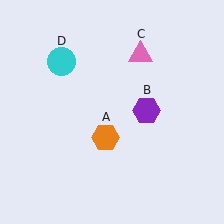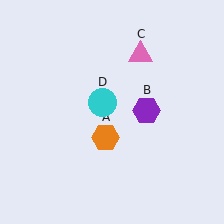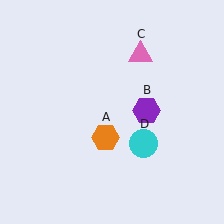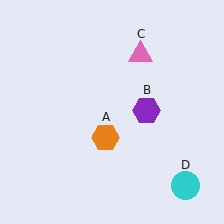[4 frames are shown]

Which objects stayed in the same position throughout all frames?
Orange hexagon (object A) and purple hexagon (object B) and pink triangle (object C) remained stationary.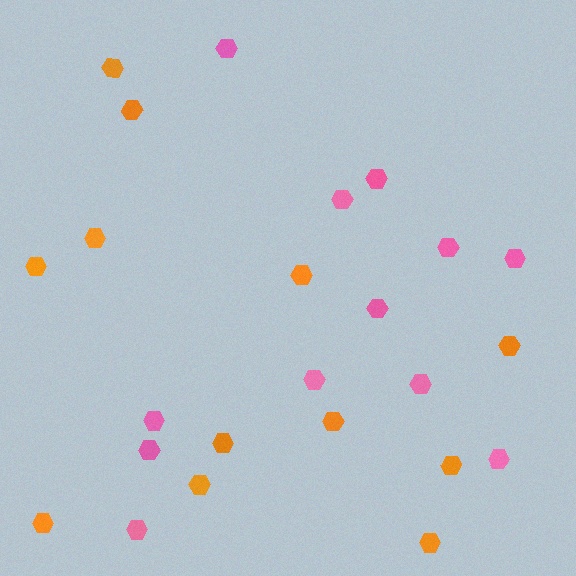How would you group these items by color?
There are 2 groups: one group of orange hexagons (12) and one group of pink hexagons (12).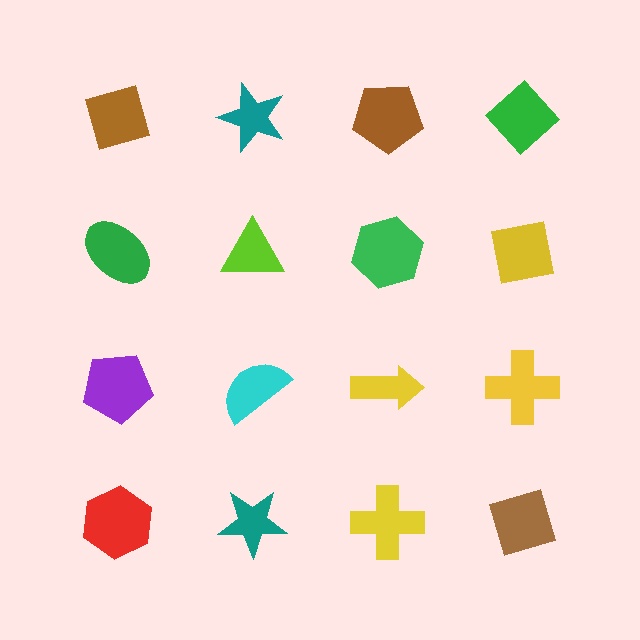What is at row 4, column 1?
A red hexagon.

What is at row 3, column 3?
A yellow arrow.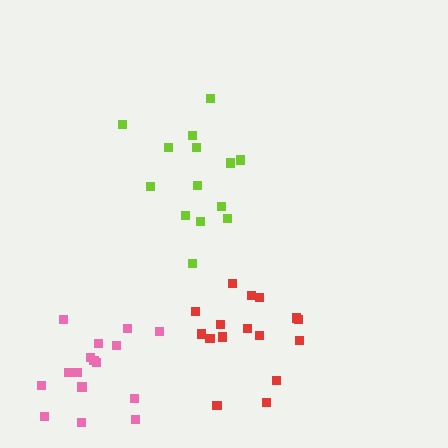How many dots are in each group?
Group 1: 16 dots, Group 2: 14 dots, Group 3: 16 dots (46 total).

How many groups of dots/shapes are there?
There are 3 groups.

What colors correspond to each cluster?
The clusters are colored: red, lime, pink.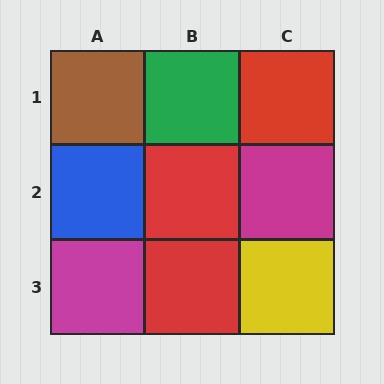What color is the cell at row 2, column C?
Magenta.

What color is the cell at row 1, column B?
Green.